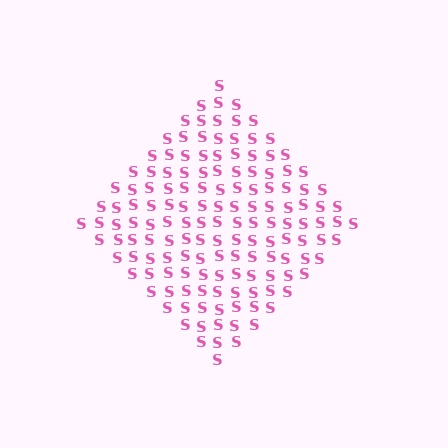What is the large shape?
The large shape is a diamond.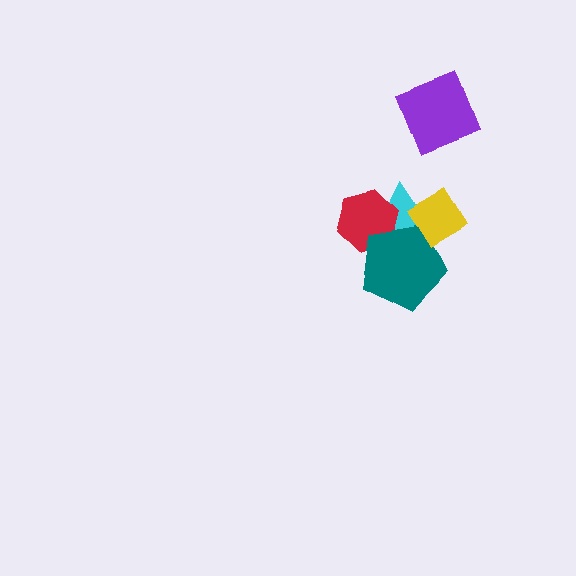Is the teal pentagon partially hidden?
Yes, it is partially covered by another shape.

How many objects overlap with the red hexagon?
2 objects overlap with the red hexagon.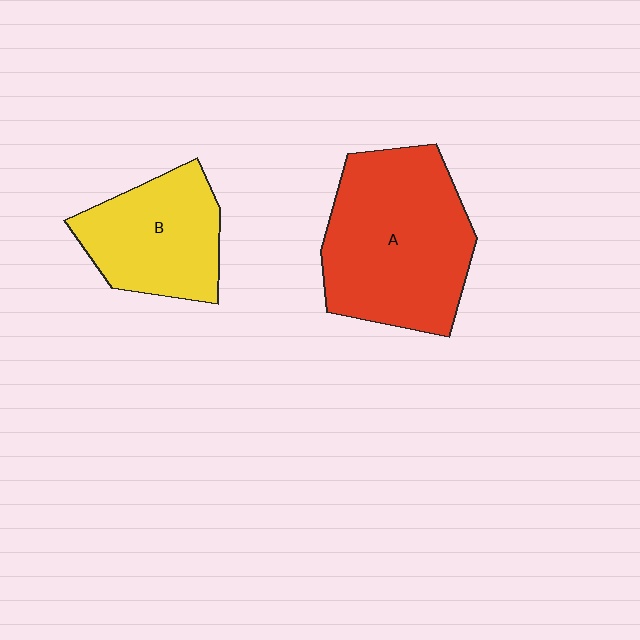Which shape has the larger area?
Shape A (red).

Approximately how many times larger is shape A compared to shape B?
Approximately 1.6 times.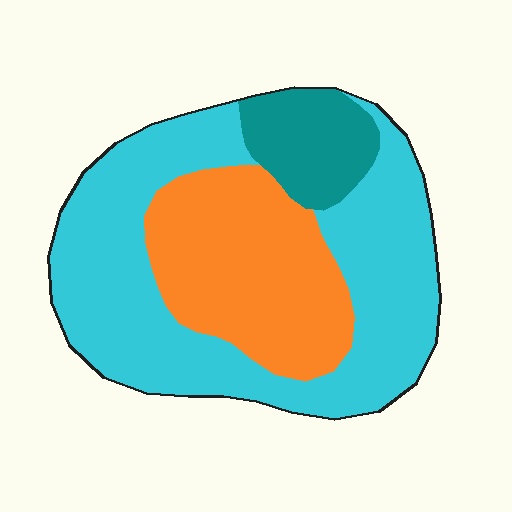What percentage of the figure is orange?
Orange covers around 30% of the figure.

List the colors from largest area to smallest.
From largest to smallest: cyan, orange, teal.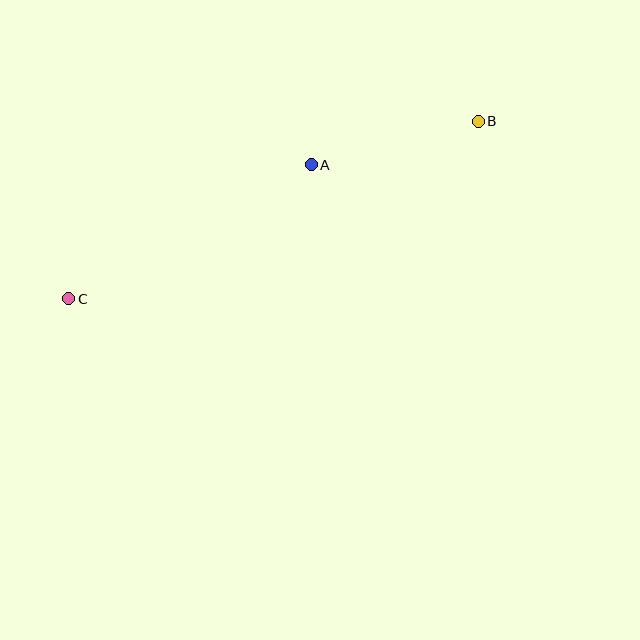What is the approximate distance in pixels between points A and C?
The distance between A and C is approximately 277 pixels.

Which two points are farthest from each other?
Points B and C are farthest from each other.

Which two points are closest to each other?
Points A and B are closest to each other.